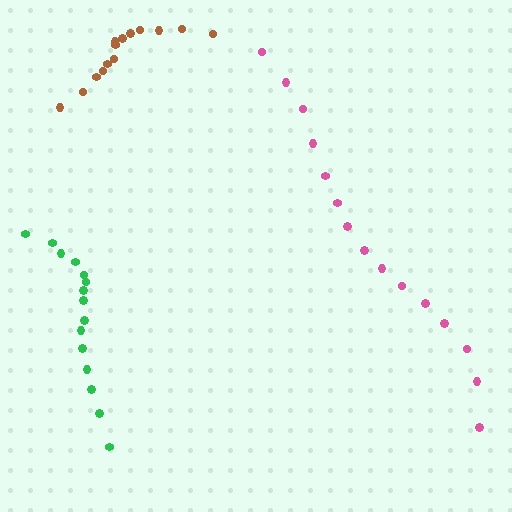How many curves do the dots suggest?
There are 3 distinct paths.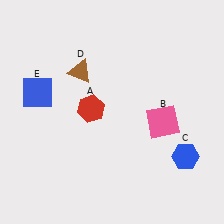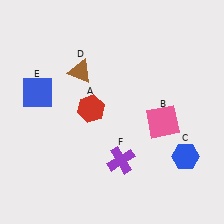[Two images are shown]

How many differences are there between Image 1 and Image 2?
There is 1 difference between the two images.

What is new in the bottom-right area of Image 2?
A purple cross (F) was added in the bottom-right area of Image 2.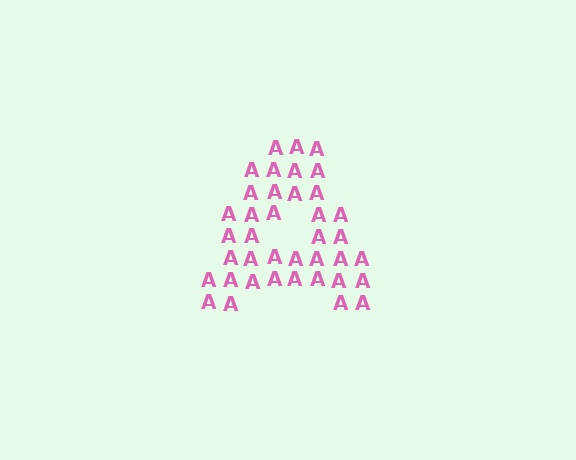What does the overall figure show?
The overall figure shows the letter A.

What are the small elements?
The small elements are letter A's.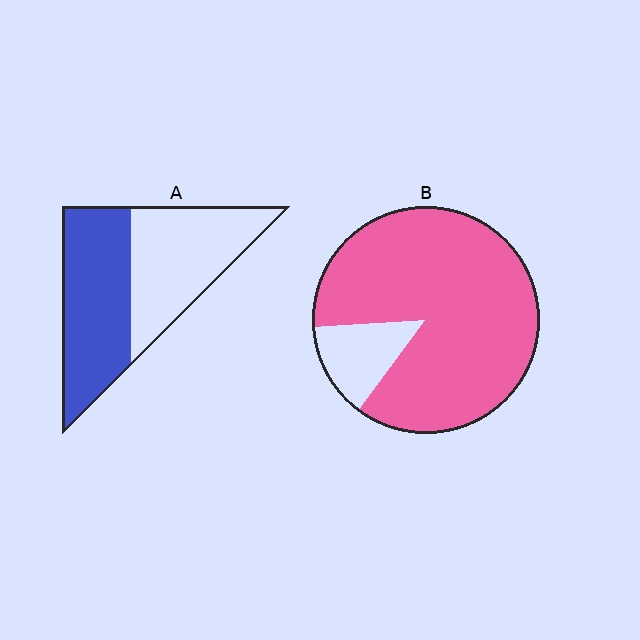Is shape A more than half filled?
Roughly half.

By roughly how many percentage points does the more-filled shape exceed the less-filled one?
By roughly 35 percentage points (B over A).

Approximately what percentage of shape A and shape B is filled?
A is approximately 50% and B is approximately 85%.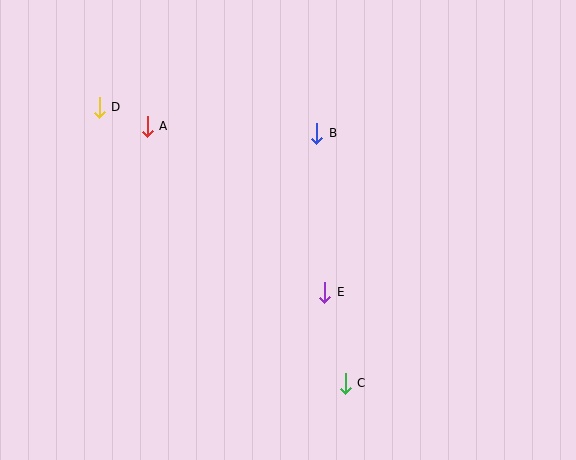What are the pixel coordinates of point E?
Point E is at (325, 292).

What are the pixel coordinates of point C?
Point C is at (345, 383).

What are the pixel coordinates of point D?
Point D is at (99, 107).